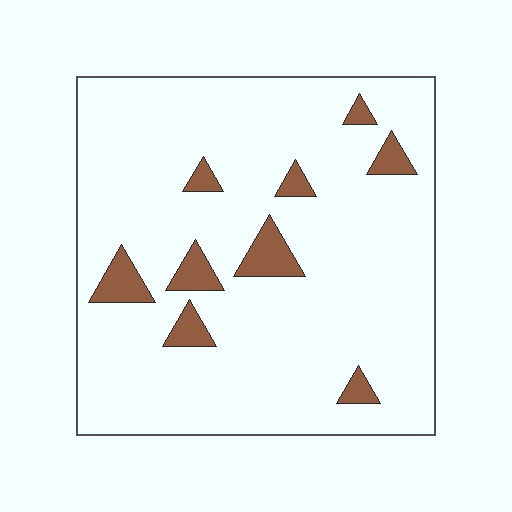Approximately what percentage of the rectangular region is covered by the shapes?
Approximately 10%.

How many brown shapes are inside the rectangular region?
9.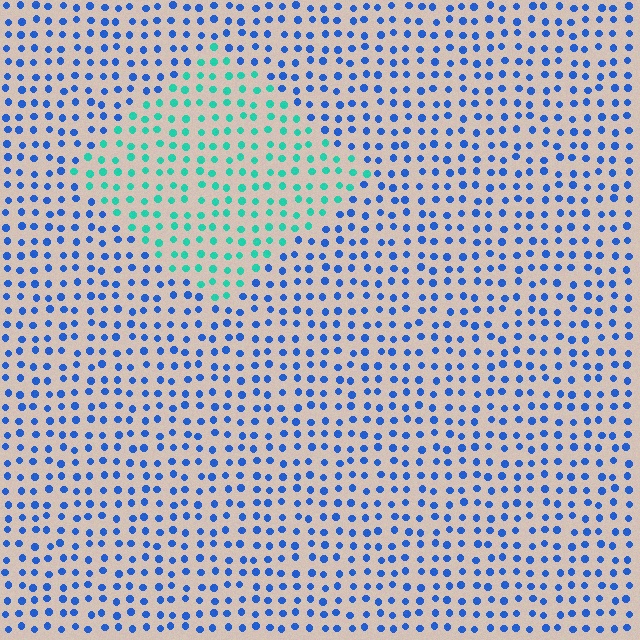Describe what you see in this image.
The image is filled with small blue elements in a uniform arrangement. A diamond-shaped region is visible where the elements are tinted to a slightly different hue, forming a subtle color boundary.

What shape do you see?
I see a diamond.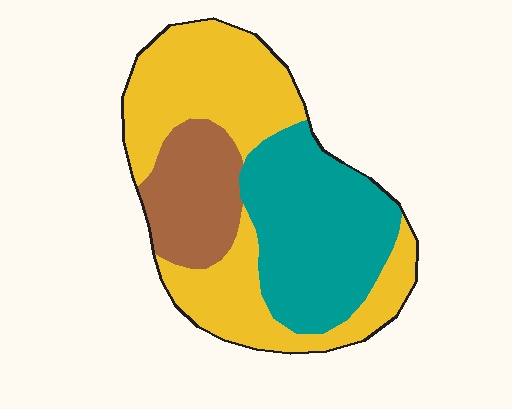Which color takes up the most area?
Yellow, at roughly 50%.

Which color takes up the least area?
Brown, at roughly 20%.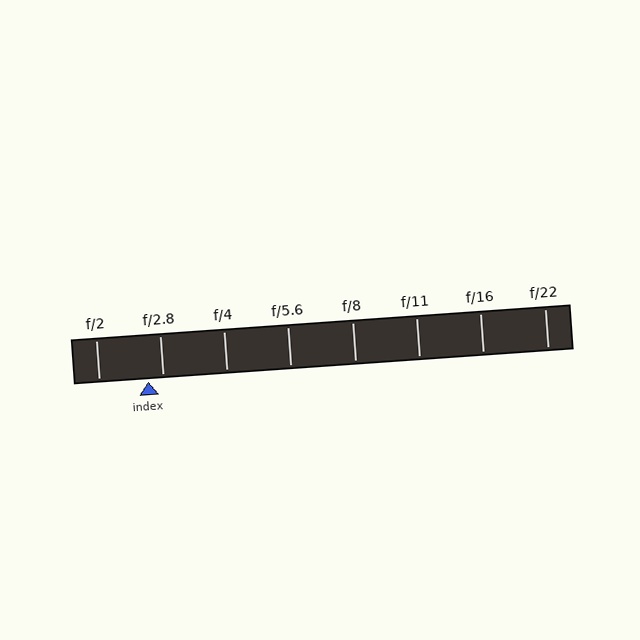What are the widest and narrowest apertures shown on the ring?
The widest aperture shown is f/2 and the narrowest is f/22.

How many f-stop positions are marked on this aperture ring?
There are 8 f-stop positions marked.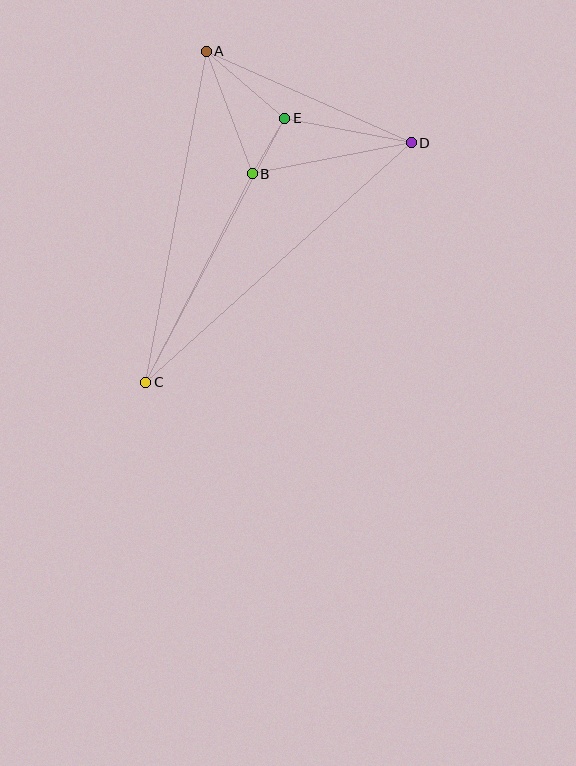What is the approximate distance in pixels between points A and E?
The distance between A and E is approximately 103 pixels.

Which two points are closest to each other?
Points B and E are closest to each other.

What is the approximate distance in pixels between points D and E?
The distance between D and E is approximately 128 pixels.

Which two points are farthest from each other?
Points C and D are farthest from each other.